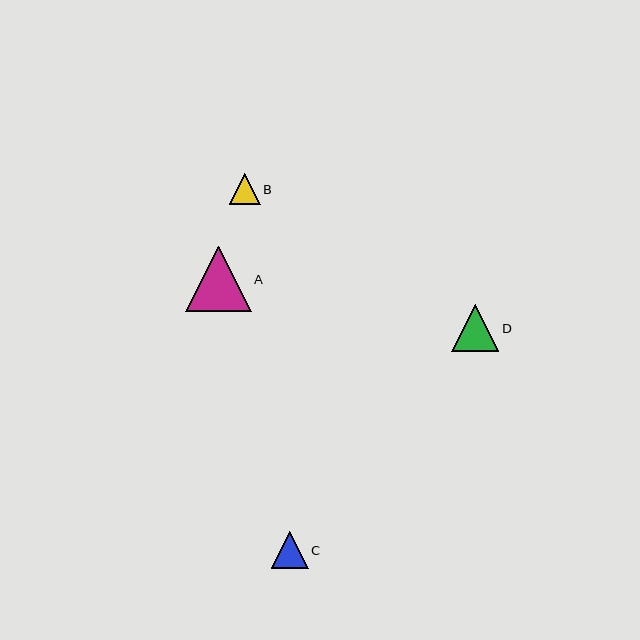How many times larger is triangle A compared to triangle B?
Triangle A is approximately 2.1 times the size of triangle B.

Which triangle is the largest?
Triangle A is the largest with a size of approximately 65 pixels.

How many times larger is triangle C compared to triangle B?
Triangle C is approximately 1.2 times the size of triangle B.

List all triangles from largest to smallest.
From largest to smallest: A, D, C, B.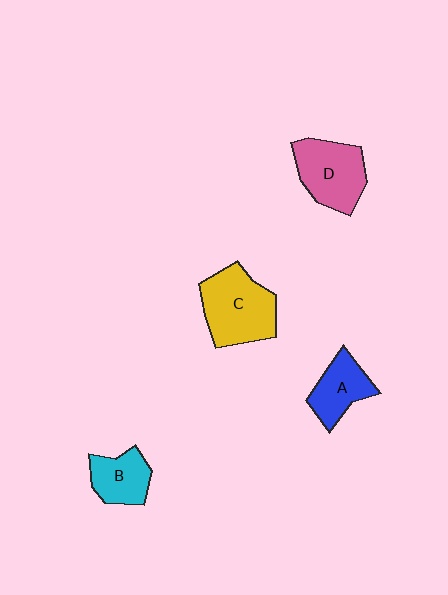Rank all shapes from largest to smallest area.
From largest to smallest: C (yellow), D (pink), A (blue), B (cyan).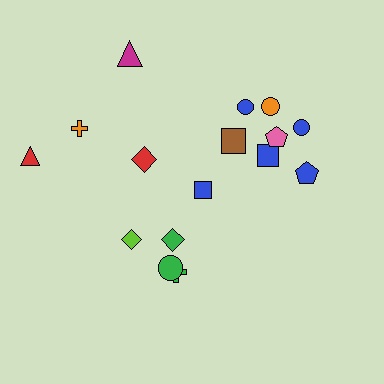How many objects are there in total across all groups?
There are 16 objects.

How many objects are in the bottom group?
There are 4 objects.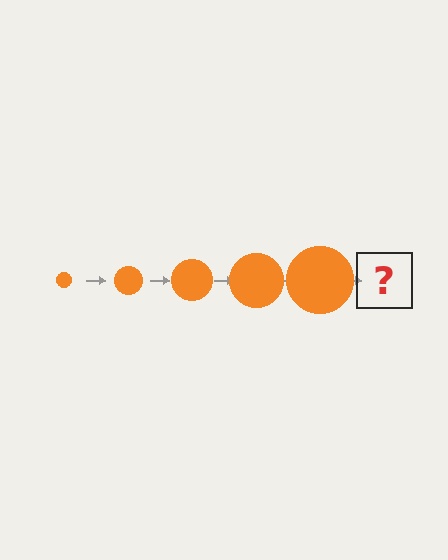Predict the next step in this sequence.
The next step is an orange circle, larger than the previous one.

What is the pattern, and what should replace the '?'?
The pattern is that the circle gets progressively larger each step. The '?' should be an orange circle, larger than the previous one.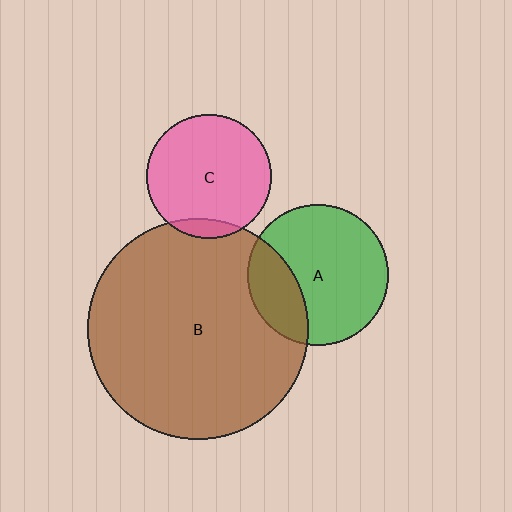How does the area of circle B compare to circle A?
Approximately 2.5 times.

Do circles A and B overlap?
Yes.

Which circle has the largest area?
Circle B (brown).